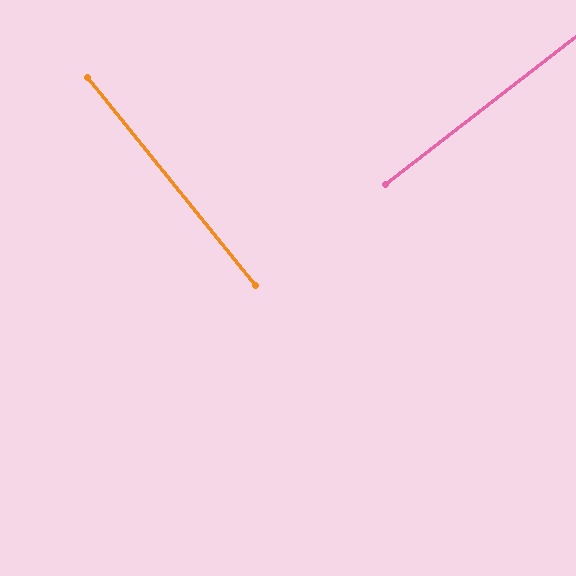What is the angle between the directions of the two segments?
Approximately 89 degrees.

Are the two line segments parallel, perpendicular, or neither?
Perpendicular — they meet at approximately 89°.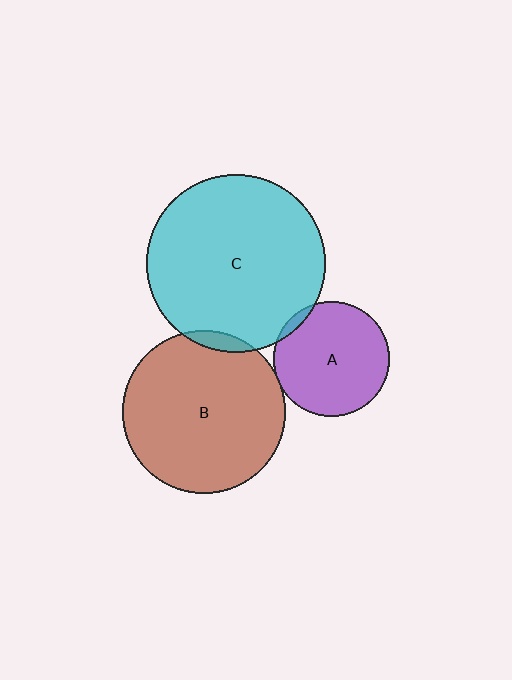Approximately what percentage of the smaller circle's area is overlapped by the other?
Approximately 5%.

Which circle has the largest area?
Circle C (cyan).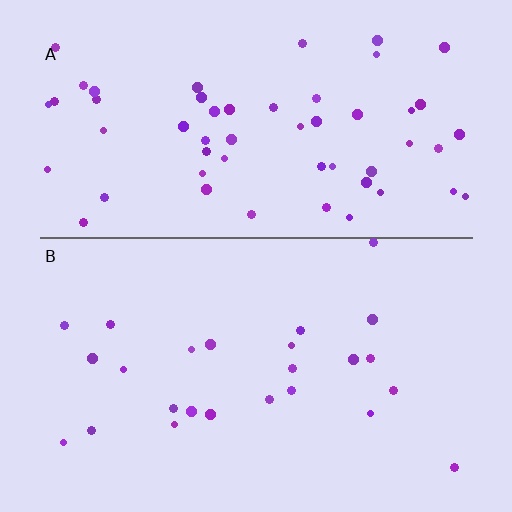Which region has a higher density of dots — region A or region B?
A (the top).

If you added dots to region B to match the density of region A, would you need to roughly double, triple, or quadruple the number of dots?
Approximately double.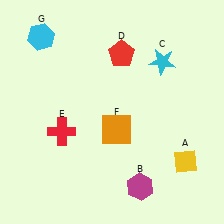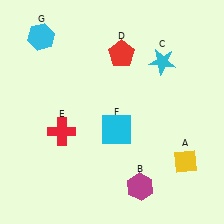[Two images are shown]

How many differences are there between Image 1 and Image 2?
There is 1 difference between the two images.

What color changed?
The square (F) changed from orange in Image 1 to cyan in Image 2.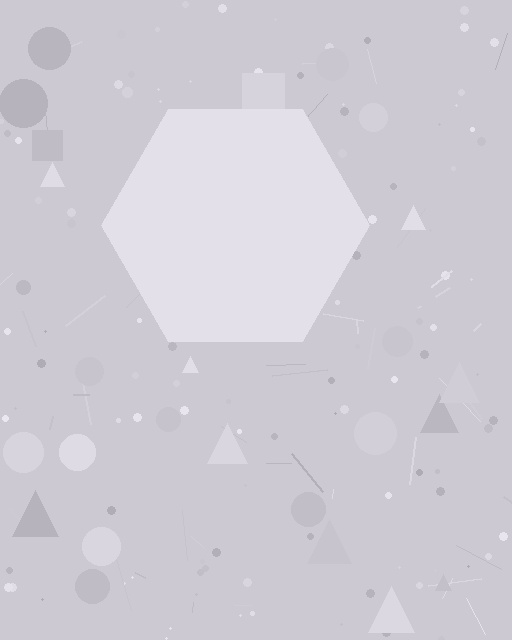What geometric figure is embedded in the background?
A hexagon is embedded in the background.